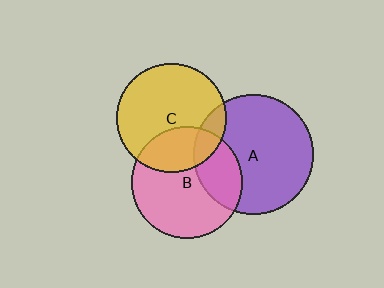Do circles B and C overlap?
Yes.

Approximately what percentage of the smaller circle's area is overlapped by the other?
Approximately 30%.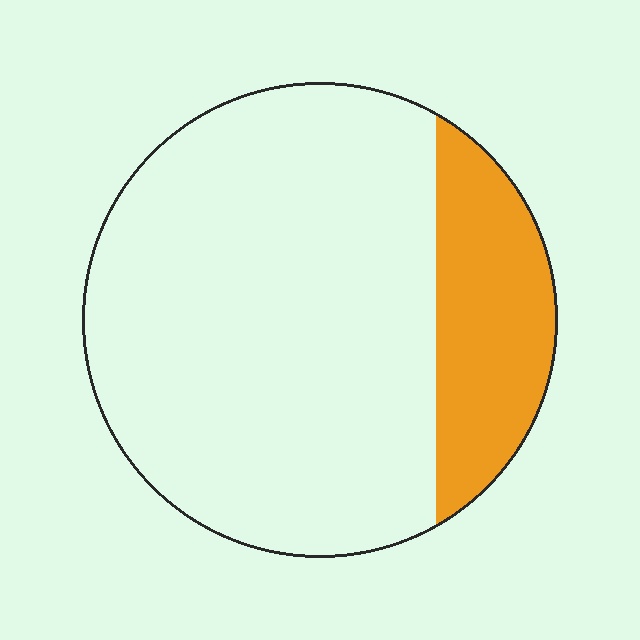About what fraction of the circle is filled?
About one fifth (1/5).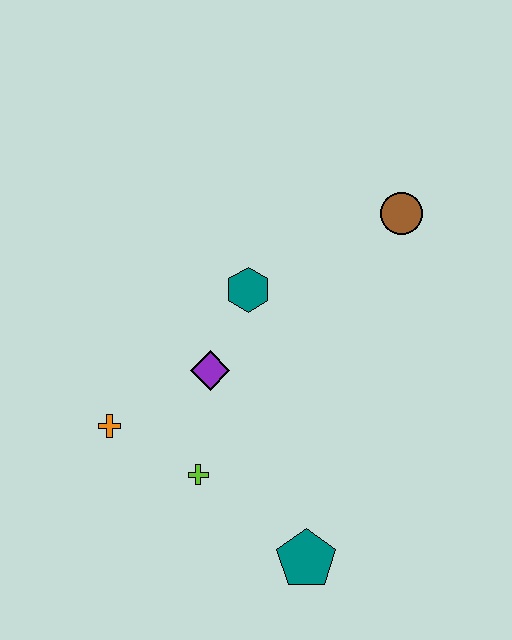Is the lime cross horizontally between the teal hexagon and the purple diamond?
No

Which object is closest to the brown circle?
The teal hexagon is closest to the brown circle.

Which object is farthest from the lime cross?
The brown circle is farthest from the lime cross.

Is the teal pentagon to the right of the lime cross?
Yes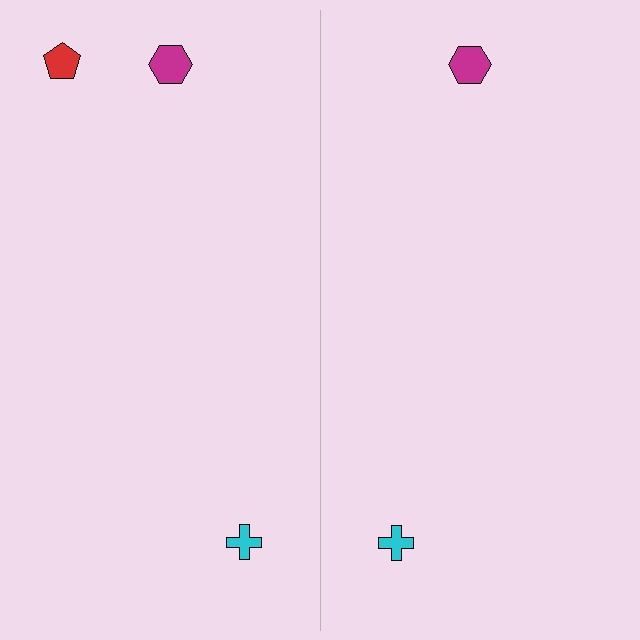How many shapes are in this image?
There are 5 shapes in this image.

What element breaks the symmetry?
A red pentagon is missing from the right side.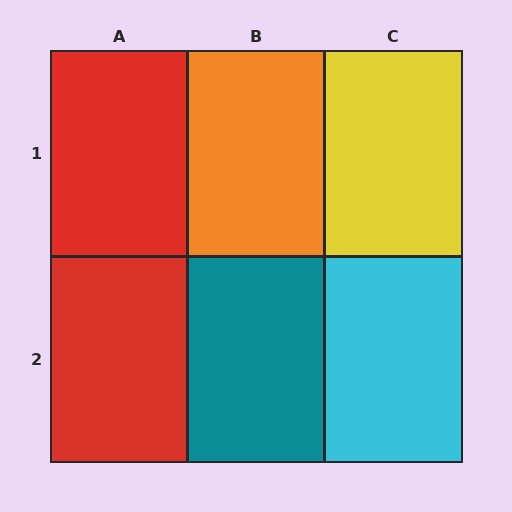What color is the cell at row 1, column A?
Red.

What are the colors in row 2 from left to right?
Red, teal, cyan.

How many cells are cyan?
1 cell is cyan.